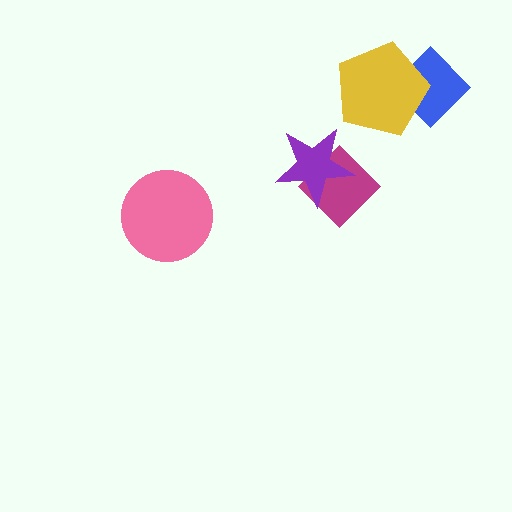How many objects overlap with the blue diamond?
1 object overlaps with the blue diamond.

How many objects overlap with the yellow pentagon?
1 object overlaps with the yellow pentagon.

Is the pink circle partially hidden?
No, no other shape covers it.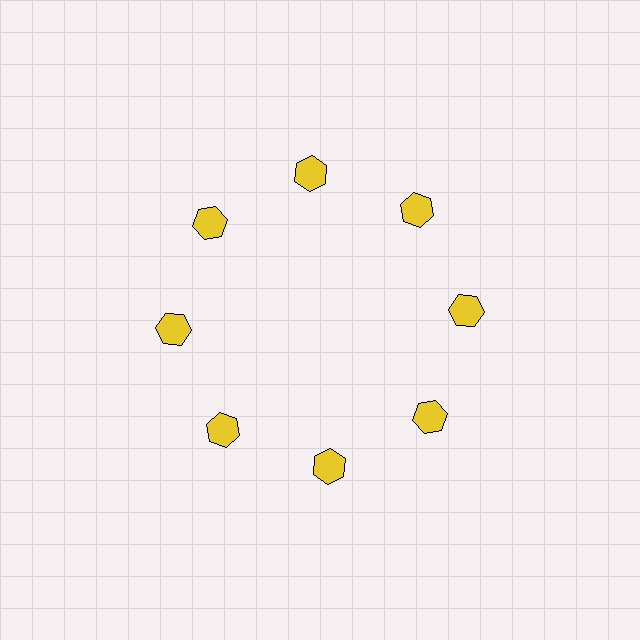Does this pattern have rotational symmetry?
Yes, this pattern has 8-fold rotational symmetry. It looks the same after rotating 45 degrees around the center.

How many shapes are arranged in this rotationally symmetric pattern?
There are 8 shapes, arranged in 8 groups of 1.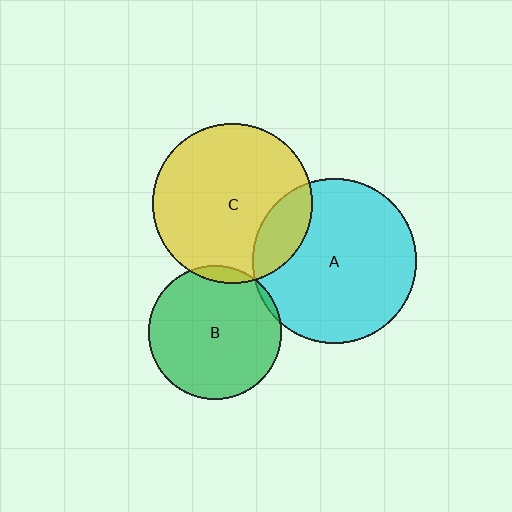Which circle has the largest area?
Circle A (cyan).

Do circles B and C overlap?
Yes.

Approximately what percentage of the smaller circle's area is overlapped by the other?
Approximately 5%.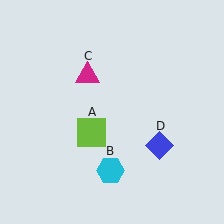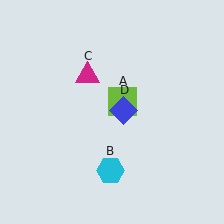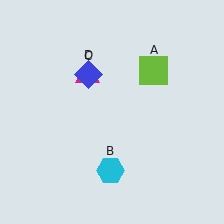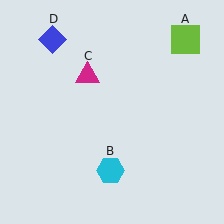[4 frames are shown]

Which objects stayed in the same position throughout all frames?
Cyan hexagon (object B) and magenta triangle (object C) remained stationary.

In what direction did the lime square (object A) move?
The lime square (object A) moved up and to the right.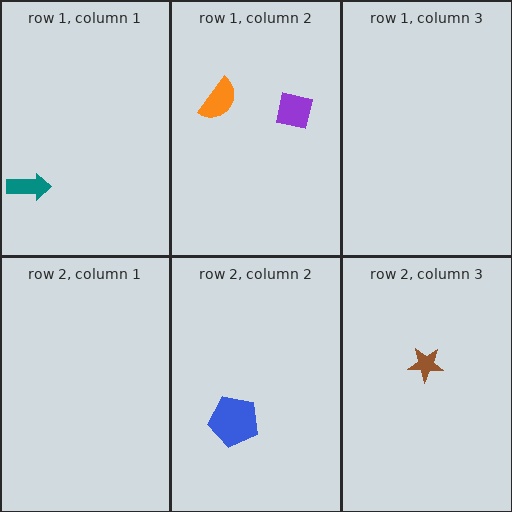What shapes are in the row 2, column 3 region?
The brown star.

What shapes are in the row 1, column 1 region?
The teal arrow.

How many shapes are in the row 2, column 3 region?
1.